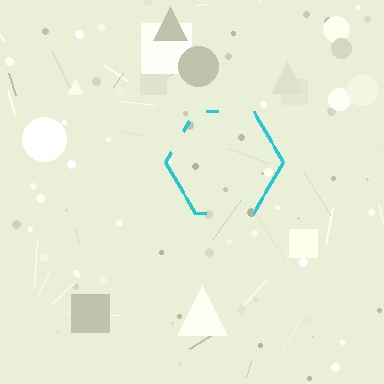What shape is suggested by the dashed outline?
The dashed outline suggests a hexagon.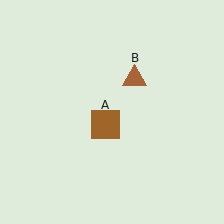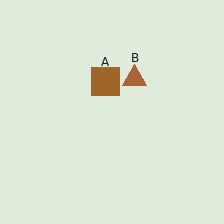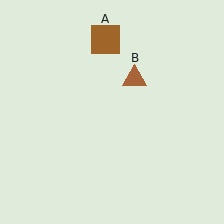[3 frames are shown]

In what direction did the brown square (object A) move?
The brown square (object A) moved up.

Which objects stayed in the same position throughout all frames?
Brown triangle (object B) remained stationary.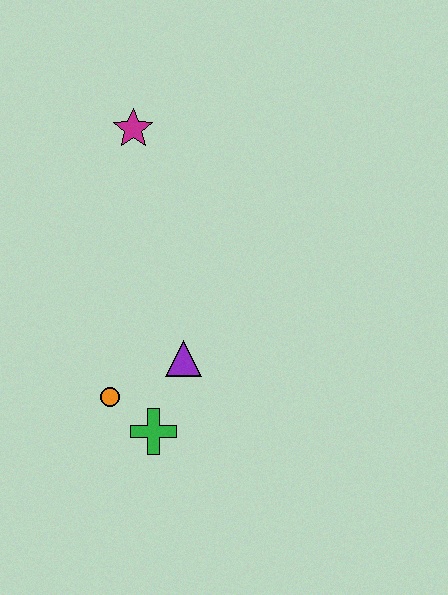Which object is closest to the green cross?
The orange circle is closest to the green cross.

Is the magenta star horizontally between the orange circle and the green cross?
Yes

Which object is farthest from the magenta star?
The green cross is farthest from the magenta star.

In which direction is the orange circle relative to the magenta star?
The orange circle is below the magenta star.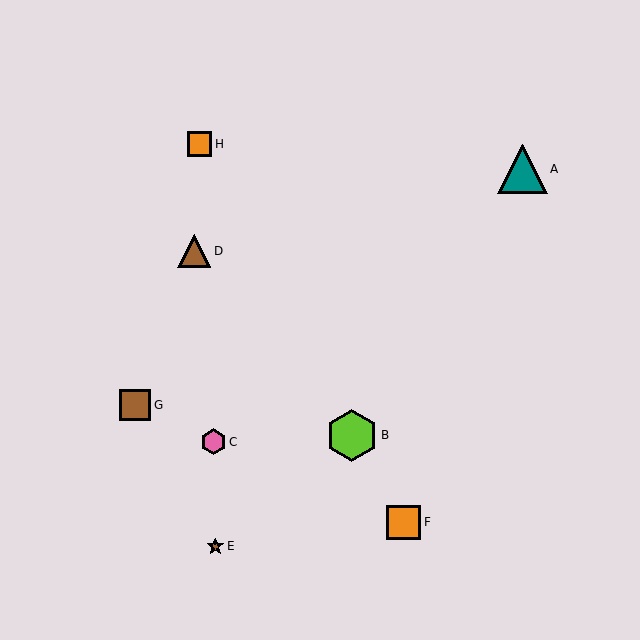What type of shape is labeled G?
Shape G is a brown square.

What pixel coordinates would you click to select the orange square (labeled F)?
Click at (404, 522) to select the orange square F.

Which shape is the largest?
The lime hexagon (labeled B) is the largest.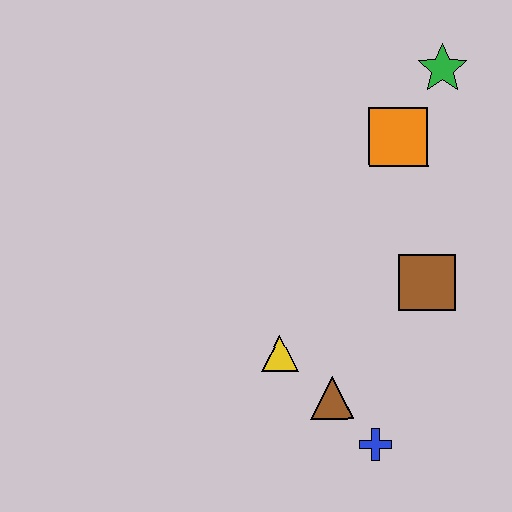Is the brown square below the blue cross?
No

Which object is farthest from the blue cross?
The green star is farthest from the blue cross.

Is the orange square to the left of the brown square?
Yes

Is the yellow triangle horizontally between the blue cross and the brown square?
No